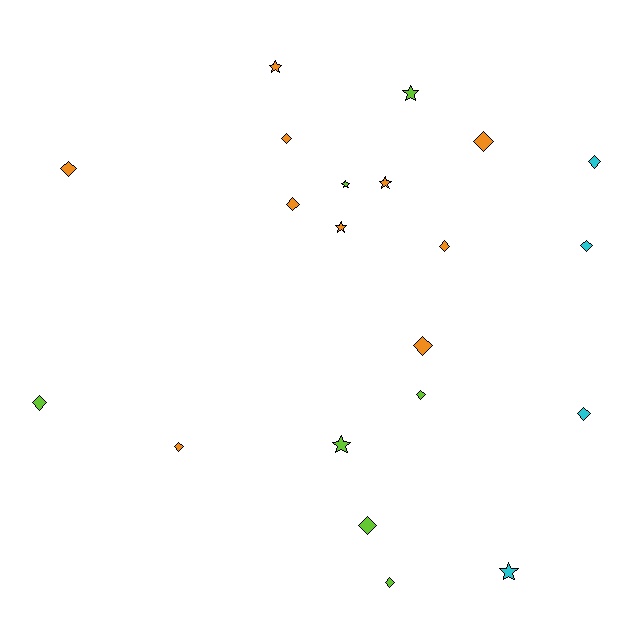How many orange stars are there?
There are 3 orange stars.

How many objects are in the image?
There are 21 objects.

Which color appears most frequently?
Orange, with 10 objects.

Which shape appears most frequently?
Diamond, with 14 objects.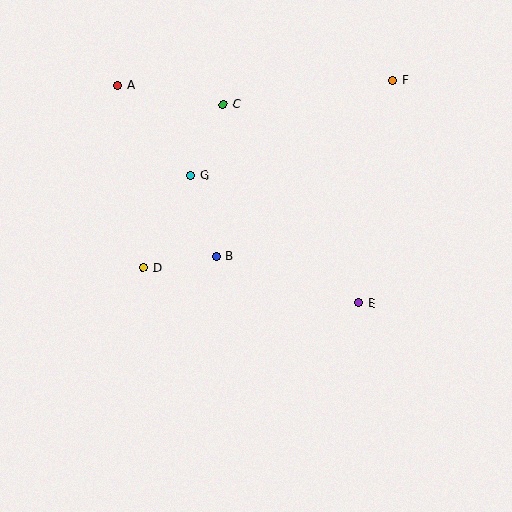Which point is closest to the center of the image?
Point B at (216, 256) is closest to the center.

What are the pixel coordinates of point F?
Point F is at (393, 80).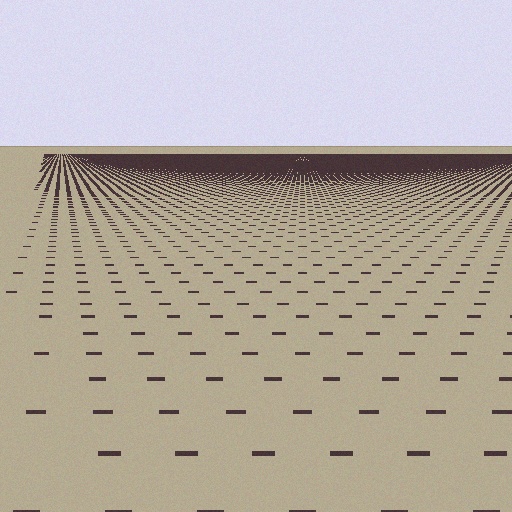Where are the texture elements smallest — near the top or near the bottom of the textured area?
Near the top.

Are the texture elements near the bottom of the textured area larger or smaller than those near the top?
Larger. Near the bottom, elements are closer to the viewer and appear at a bigger on-screen size.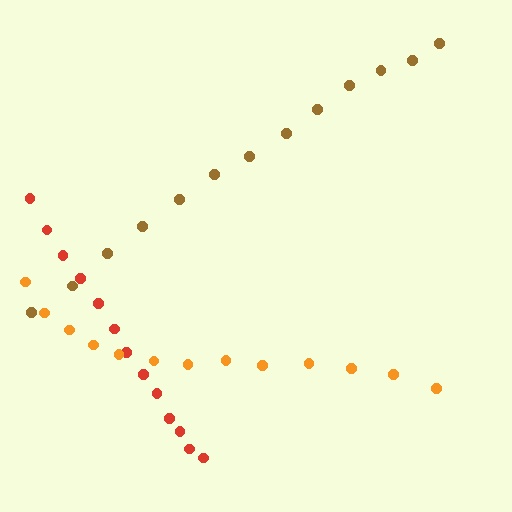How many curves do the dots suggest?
There are 3 distinct paths.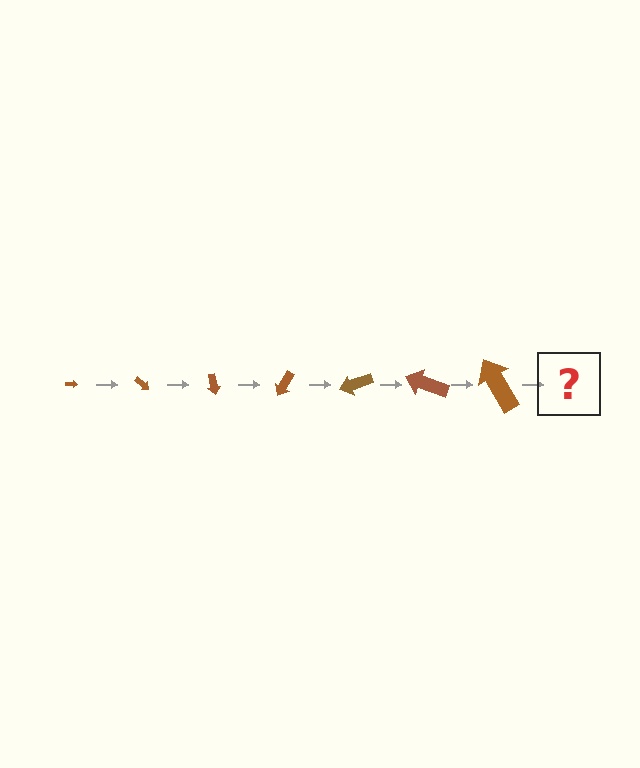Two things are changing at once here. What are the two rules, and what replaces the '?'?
The two rules are that the arrow grows larger each step and it rotates 40 degrees each step. The '?' should be an arrow, larger than the previous one and rotated 280 degrees from the start.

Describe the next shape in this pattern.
It should be an arrow, larger than the previous one and rotated 280 degrees from the start.